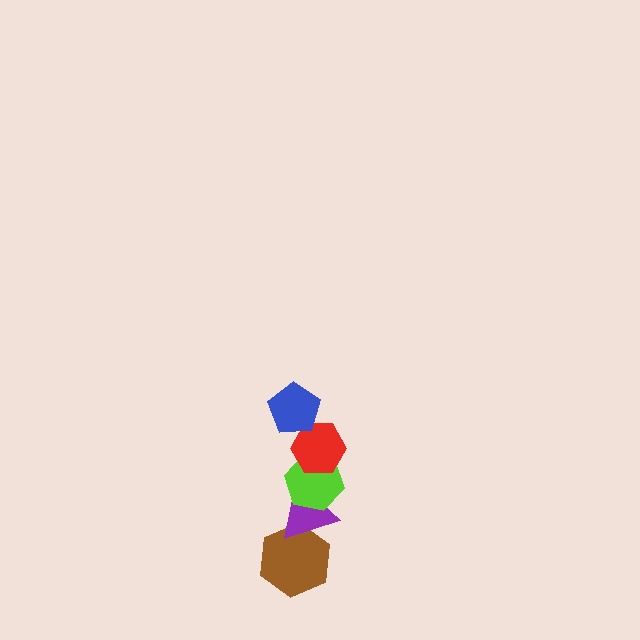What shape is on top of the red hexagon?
The blue pentagon is on top of the red hexagon.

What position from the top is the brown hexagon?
The brown hexagon is 5th from the top.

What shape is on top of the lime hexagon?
The red hexagon is on top of the lime hexagon.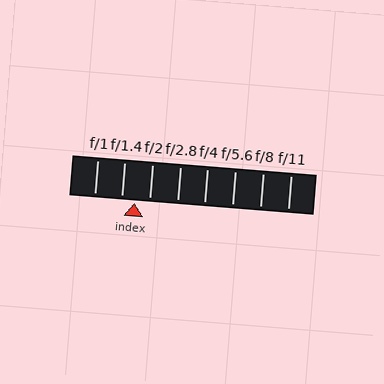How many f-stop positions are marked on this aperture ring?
There are 8 f-stop positions marked.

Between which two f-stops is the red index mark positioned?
The index mark is between f/1.4 and f/2.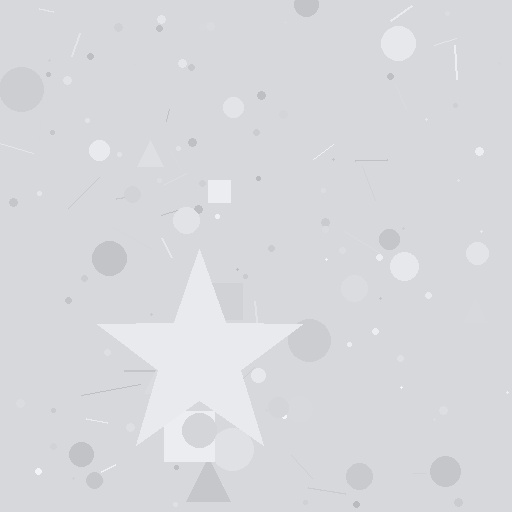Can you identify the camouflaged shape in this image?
The camouflaged shape is a star.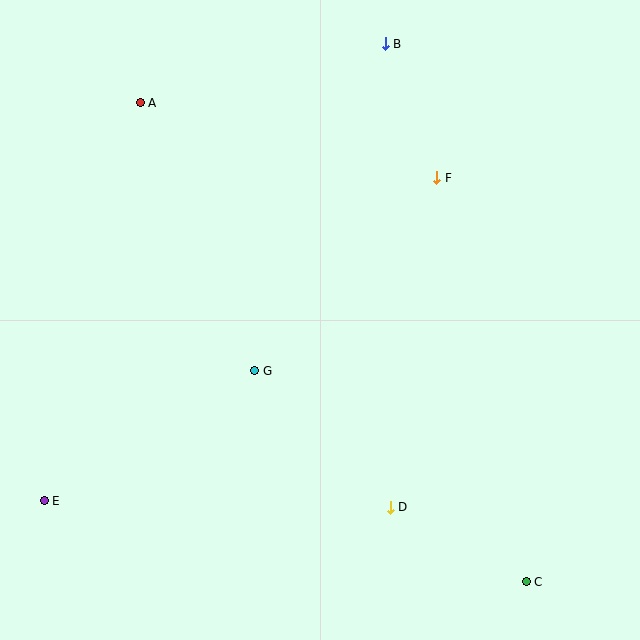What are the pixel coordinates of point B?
Point B is at (385, 44).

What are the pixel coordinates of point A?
Point A is at (140, 103).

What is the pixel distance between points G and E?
The distance between G and E is 248 pixels.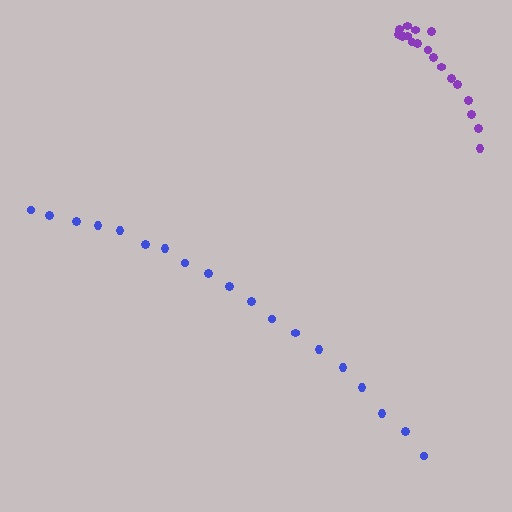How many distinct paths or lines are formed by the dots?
There are 2 distinct paths.